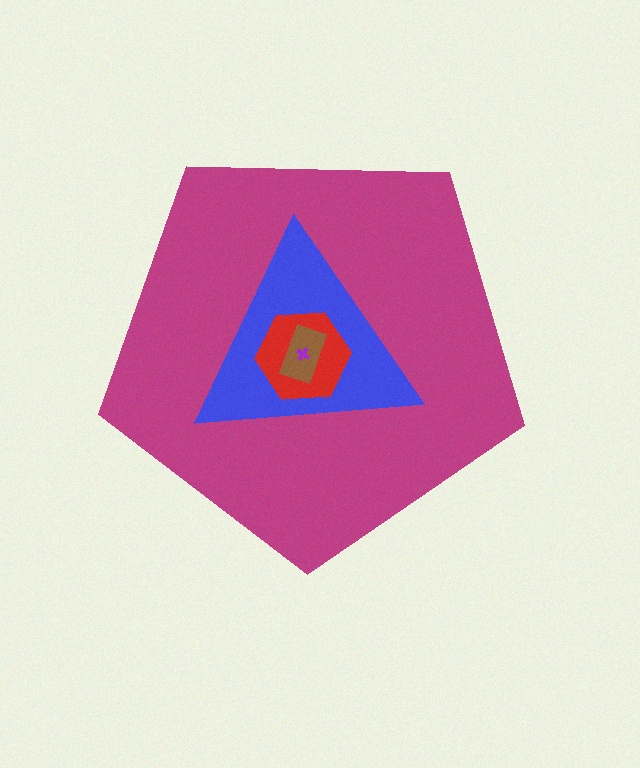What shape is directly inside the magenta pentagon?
The blue triangle.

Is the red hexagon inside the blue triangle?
Yes.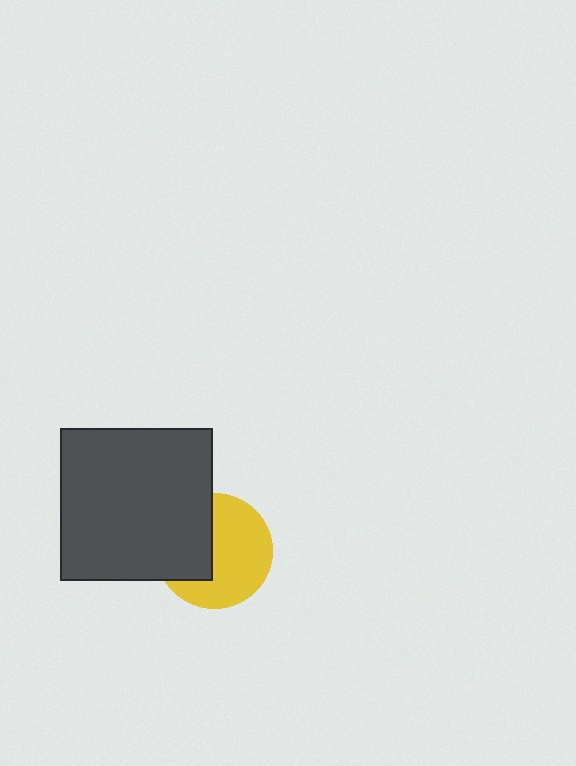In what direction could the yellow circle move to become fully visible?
The yellow circle could move right. That would shift it out from behind the dark gray square entirely.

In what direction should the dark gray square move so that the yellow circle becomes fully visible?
The dark gray square should move left. That is the shortest direction to clear the overlap and leave the yellow circle fully visible.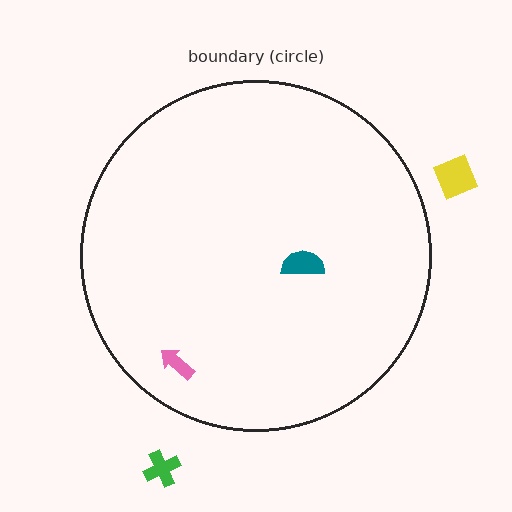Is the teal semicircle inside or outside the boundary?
Inside.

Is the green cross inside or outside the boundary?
Outside.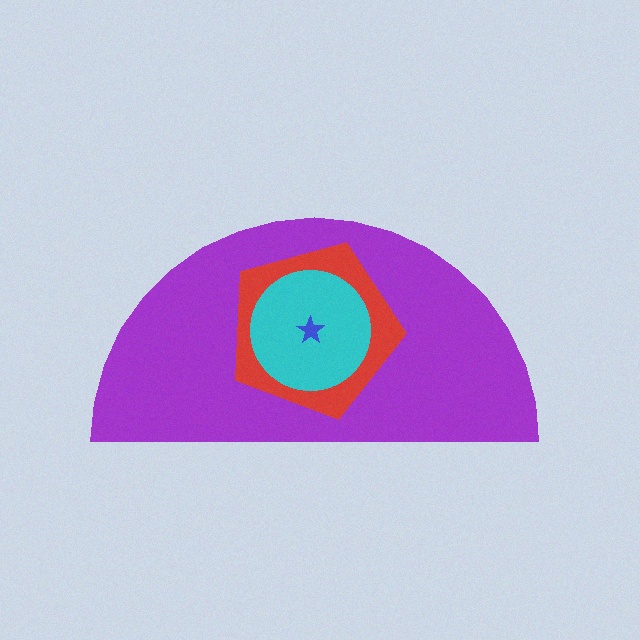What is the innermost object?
The blue star.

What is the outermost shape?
The purple semicircle.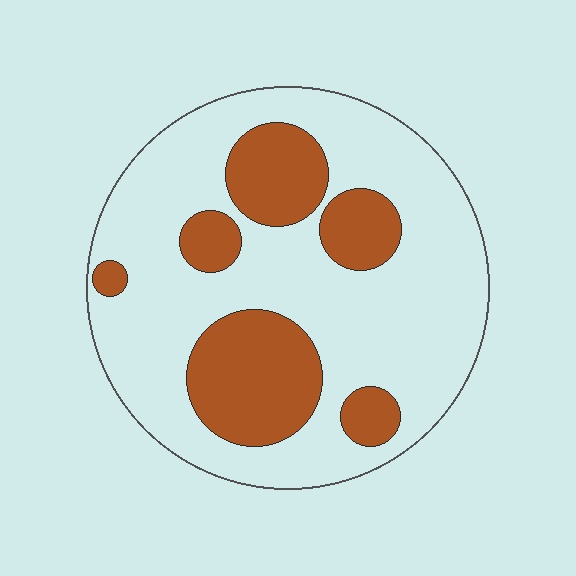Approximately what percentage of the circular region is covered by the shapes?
Approximately 30%.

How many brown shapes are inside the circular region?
6.